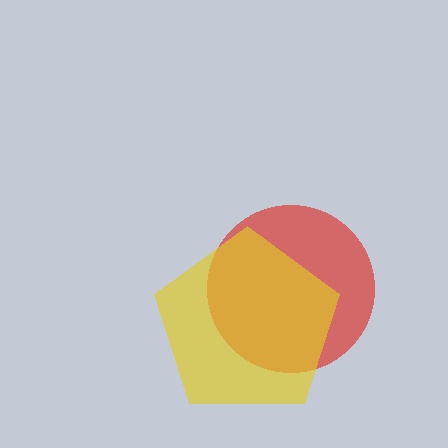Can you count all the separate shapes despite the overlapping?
Yes, there are 2 separate shapes.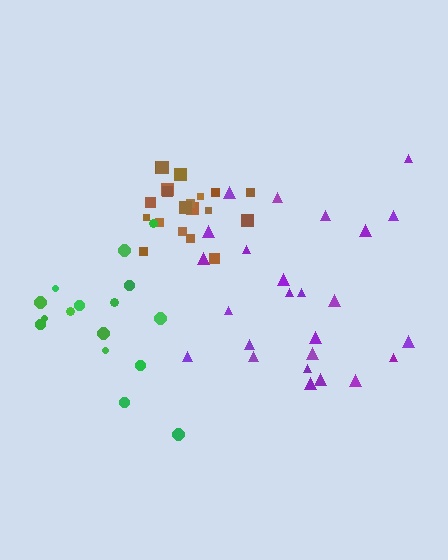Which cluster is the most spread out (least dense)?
Purple.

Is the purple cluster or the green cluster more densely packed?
Green.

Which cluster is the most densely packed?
Brown.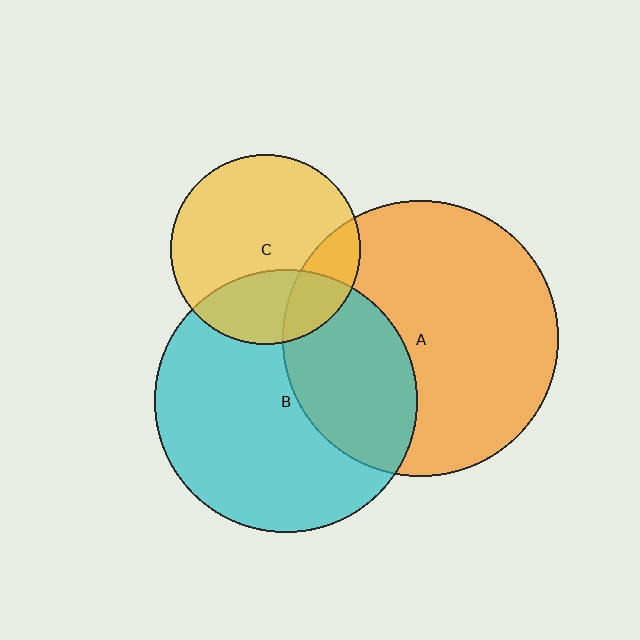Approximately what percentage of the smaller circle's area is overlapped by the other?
Approximately 20%.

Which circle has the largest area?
Circle A (orange).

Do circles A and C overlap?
Yes.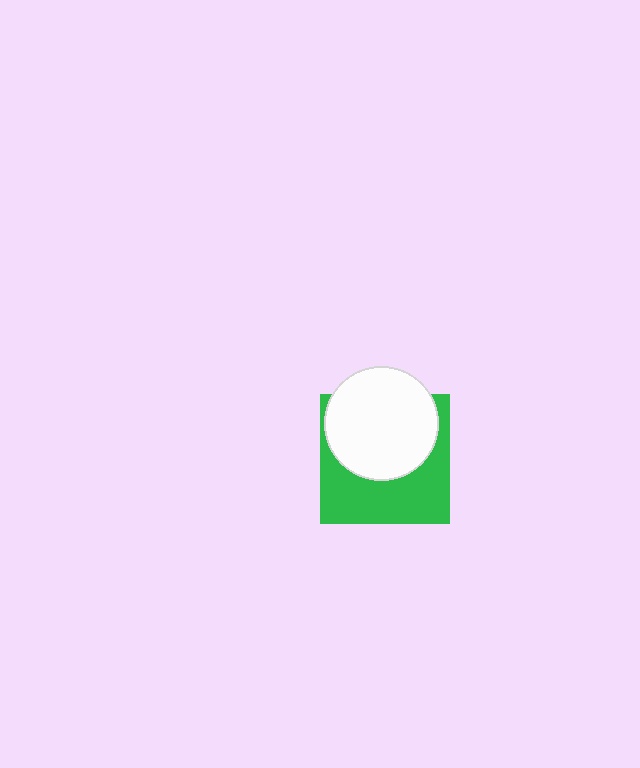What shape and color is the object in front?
The object in front is a white circle.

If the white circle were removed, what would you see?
You would see the complete green square.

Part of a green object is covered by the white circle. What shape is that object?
It is a square.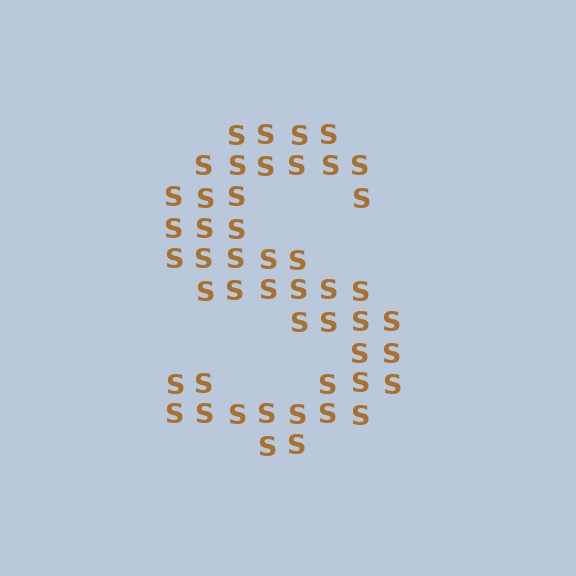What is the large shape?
The large shape is the letter S.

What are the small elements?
The small elements are letter S's.